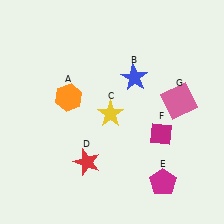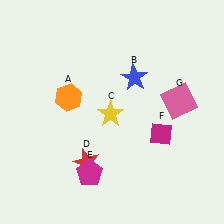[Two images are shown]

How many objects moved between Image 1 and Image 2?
1 object moved between the two images.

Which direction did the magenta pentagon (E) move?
The magenta pentagon (E) moved left.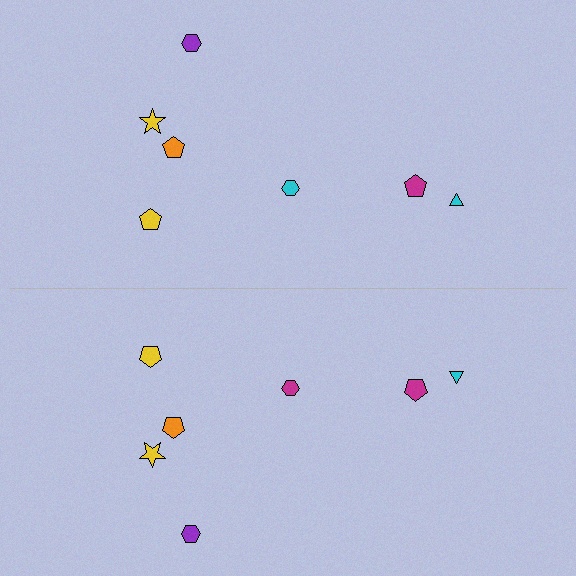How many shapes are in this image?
There are 14 shapes in this image.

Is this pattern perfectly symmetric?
No, the pattern is not perfectly symmetric. The magenta hexagon on the bottom side breaks the symmetry — its mirror counterpart is cyan.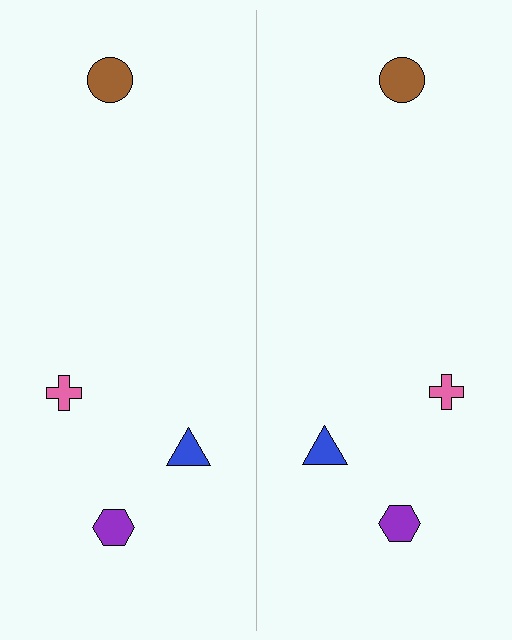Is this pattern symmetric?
Yes, this pattern has bilateral (reflection) symmetry.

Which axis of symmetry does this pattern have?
The pattern has a vertical axis of symmetry running through the center of the image.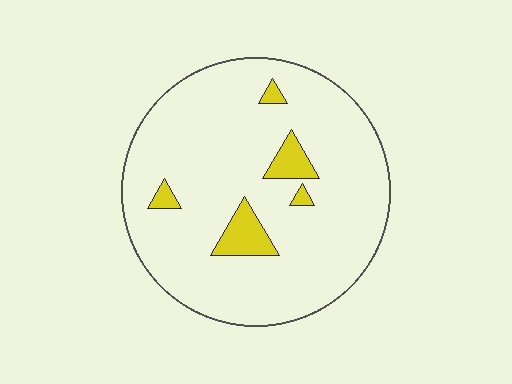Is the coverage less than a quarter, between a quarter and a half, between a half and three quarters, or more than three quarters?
Less than a quarter.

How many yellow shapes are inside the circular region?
5.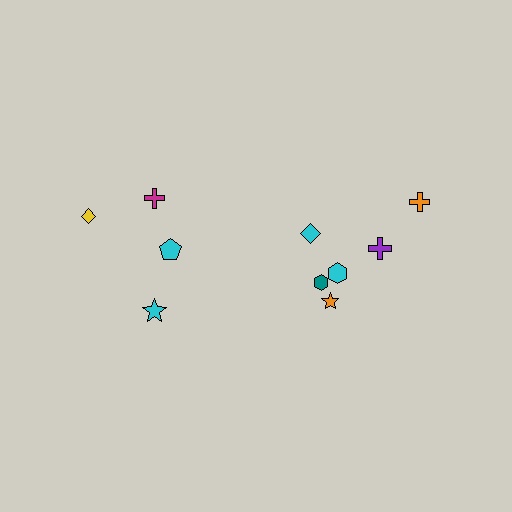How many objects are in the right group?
There are 6 objects.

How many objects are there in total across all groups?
There are 10 objects.